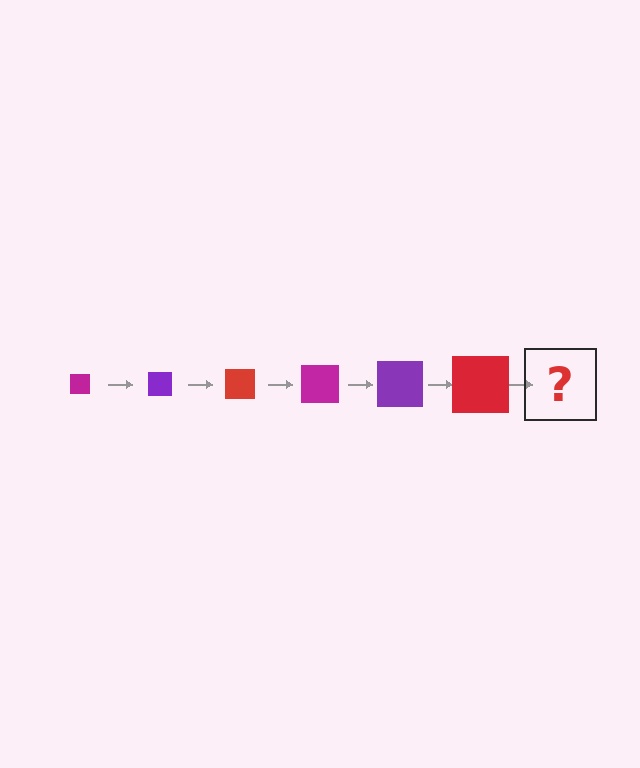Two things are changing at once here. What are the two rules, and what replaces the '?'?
The two rules are that the square grows larger each step and the color cycles through magenta, purple, and red. The '?' should be a magenta square, larger than the previous one.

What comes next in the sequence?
The next element should be a magenta square, larger than the previous one.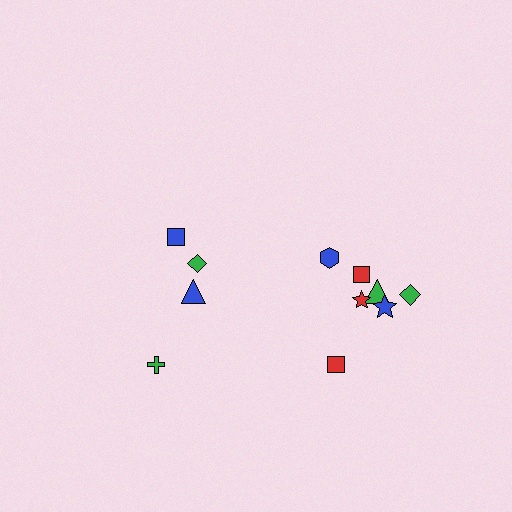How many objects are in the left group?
There are 4 objects.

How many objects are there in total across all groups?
There are 11 objects.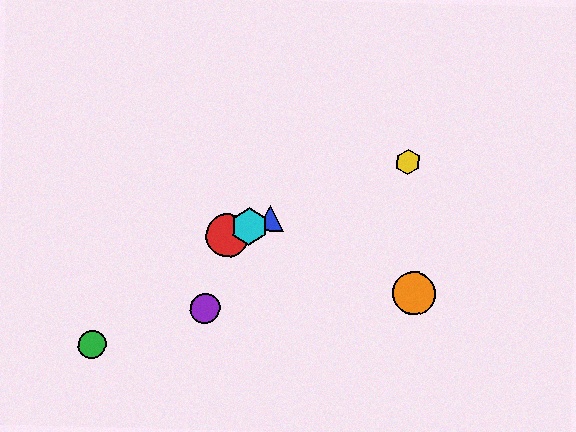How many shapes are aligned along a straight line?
4 shapes (the red circle, the blue triangle, the yellow hexagon, the cyan hexagon) are aligned along a straight line.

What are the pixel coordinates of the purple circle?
The purple circle is at (205, 308).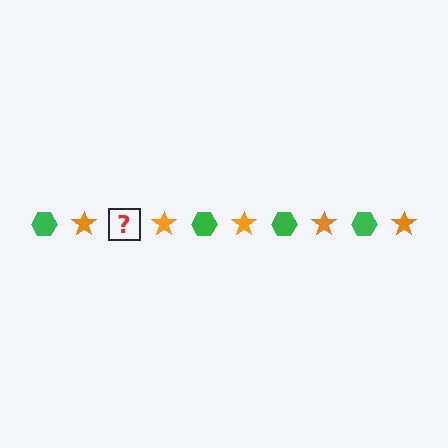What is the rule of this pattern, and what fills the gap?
The rule is that the pattern alternates between green hexagon and orange star. The gap should be filled with a green hexagon.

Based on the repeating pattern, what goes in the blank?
The blank should be a green hexagon.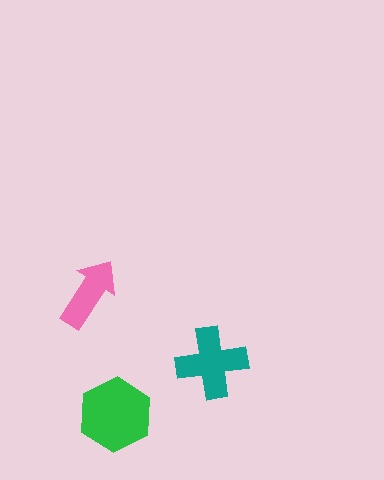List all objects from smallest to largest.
The pink arrow, the teal cross, the green hexagon.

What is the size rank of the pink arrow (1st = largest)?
3rd.